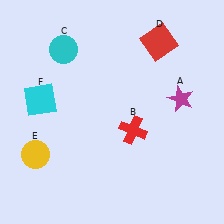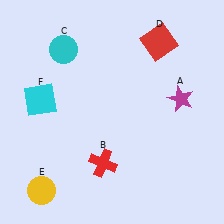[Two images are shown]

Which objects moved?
The objects that moved are: the red cross (B), the yellow circle (E).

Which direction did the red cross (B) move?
The red cross (B) moved down.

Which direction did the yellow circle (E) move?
The yellow circle (E) moved down.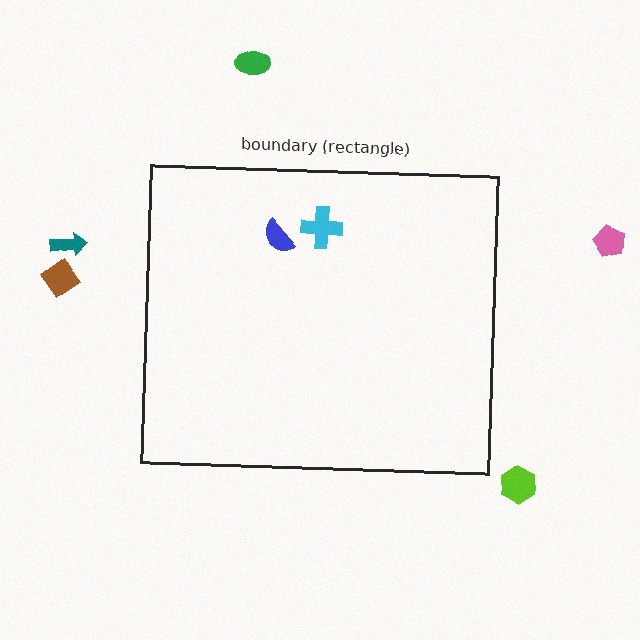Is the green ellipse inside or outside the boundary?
Outside.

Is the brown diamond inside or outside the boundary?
Outside.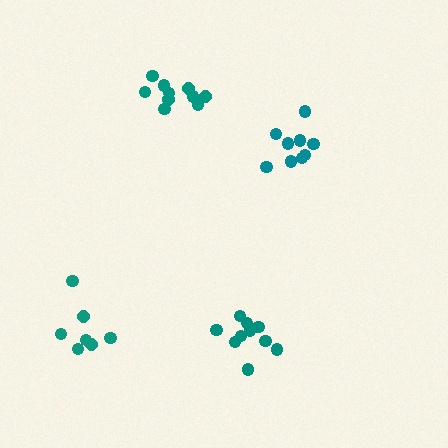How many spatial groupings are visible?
There are 4 spatial groupings.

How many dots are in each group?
Group 1: 7 dots, Group 2: 10 dots, Group 3: 9 dots, Group 4: 10 dots (36 total).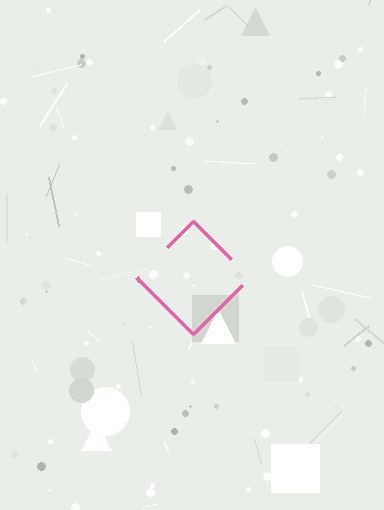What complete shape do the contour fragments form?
The contour fragments form a diamond.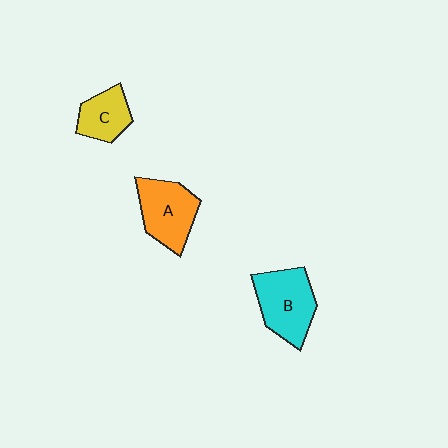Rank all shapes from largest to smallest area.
From largest to smallest: B (cyan), A (orange), C (yellow).